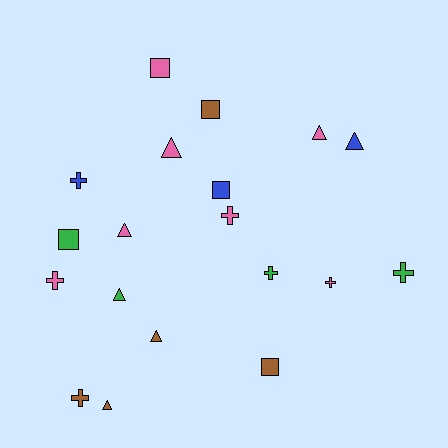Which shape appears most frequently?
Cross, with 7 objects.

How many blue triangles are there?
There is 1 blue triangle.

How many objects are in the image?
There are 19 objects.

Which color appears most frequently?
Pink, with 7 objects.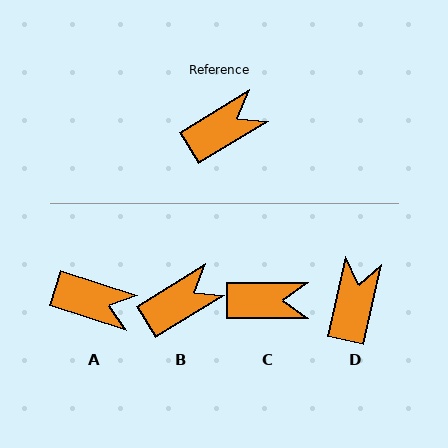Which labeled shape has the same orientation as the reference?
B.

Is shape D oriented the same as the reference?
No, it is off by about 46 degrees.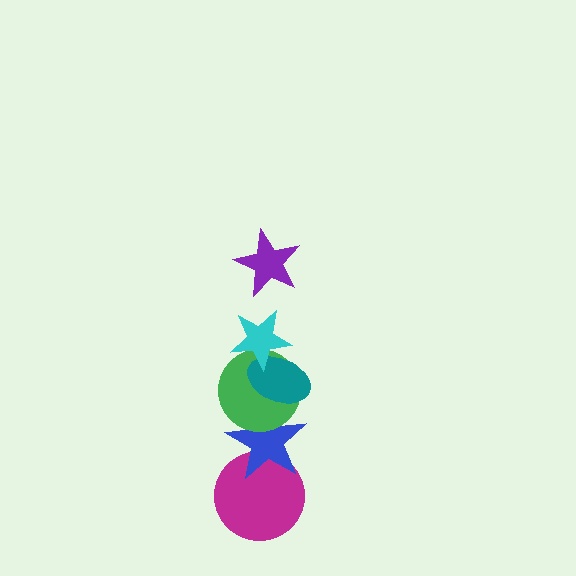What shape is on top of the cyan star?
The purple star is on top of the cyan star.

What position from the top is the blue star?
The blue star is 5th from the top.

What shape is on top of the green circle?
The teal ellipse is on top of the green circle.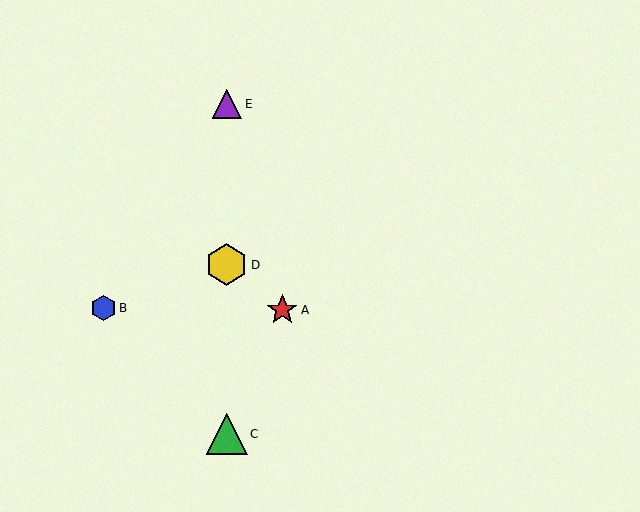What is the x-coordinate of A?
Object A is at x≈282.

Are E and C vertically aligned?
Yes, both are at x≈227.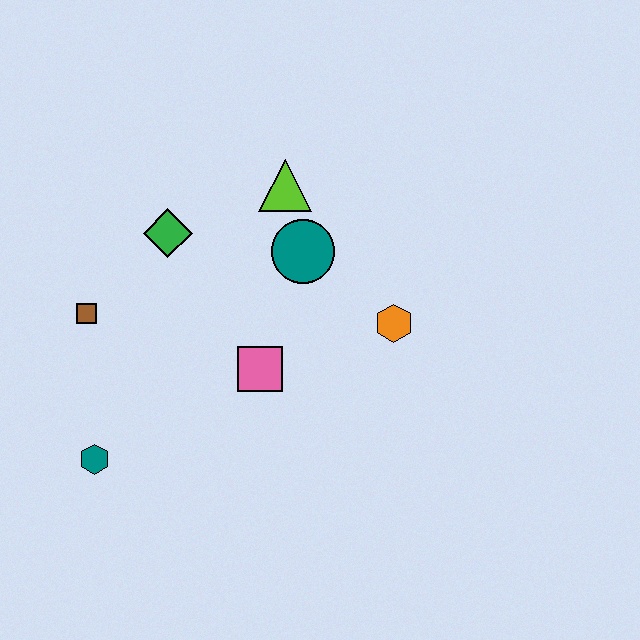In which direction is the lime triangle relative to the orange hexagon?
The lime triangle is above the orange hexagon.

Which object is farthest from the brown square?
The orange hexagon is farthest from the brown square.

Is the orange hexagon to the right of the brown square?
Yes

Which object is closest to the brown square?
The green diamond is closest to the brown square.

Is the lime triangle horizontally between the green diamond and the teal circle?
Yes